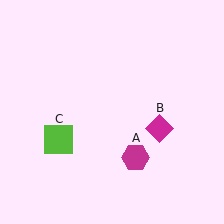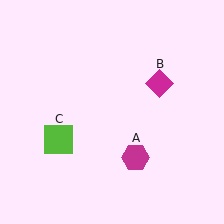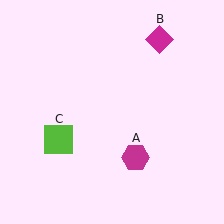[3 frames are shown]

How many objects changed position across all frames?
1 object changed position: magenta diamond (object B).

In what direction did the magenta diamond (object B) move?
The magenta diamond (object B) moved up.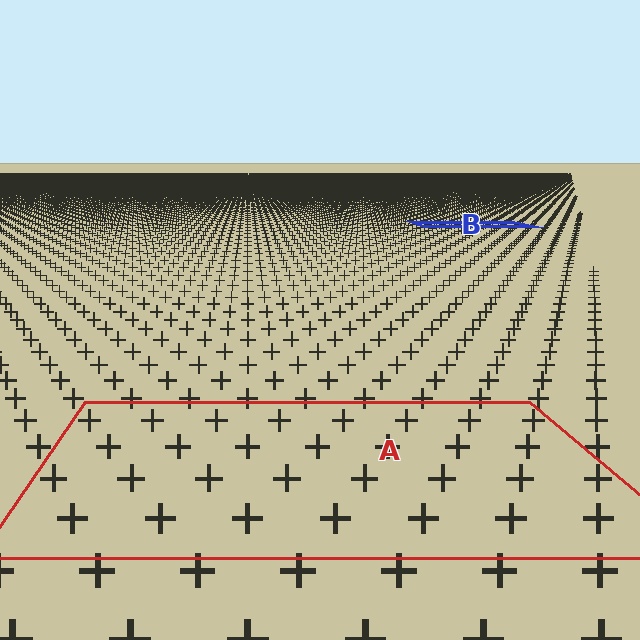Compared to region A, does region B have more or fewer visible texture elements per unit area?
Region B has more texture elements per unit area — they are packed more densely because it is farther away.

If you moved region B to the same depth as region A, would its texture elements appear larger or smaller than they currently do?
They would appear larger. At a closer depth, the same texture elements are projected at a bigger on-screen size.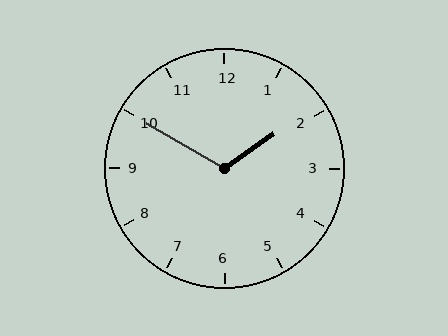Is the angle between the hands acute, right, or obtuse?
It is obtuse.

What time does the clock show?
1:50.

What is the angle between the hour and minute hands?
Approximately 115 degrees.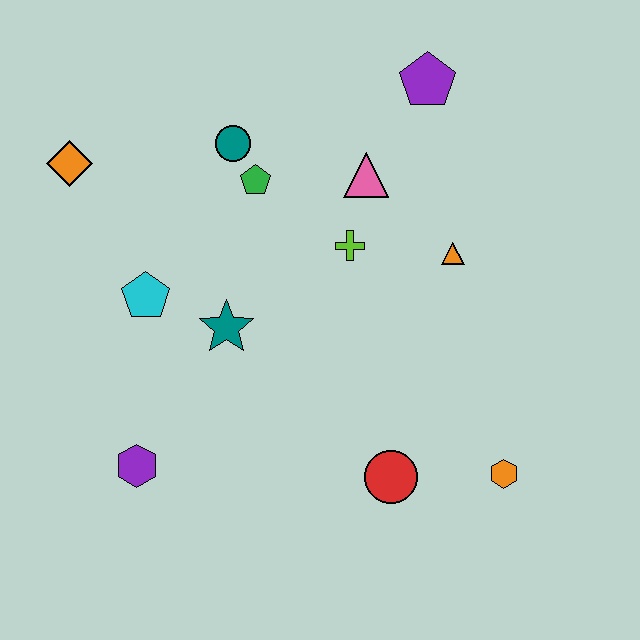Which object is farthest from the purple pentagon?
The purple hexagon is farthest from the purple pentagon.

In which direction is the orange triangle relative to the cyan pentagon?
The orange triangle is to the right of the cyan pentagon.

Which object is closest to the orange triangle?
The lime cross is closest to the orange triangle.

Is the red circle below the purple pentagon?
Yes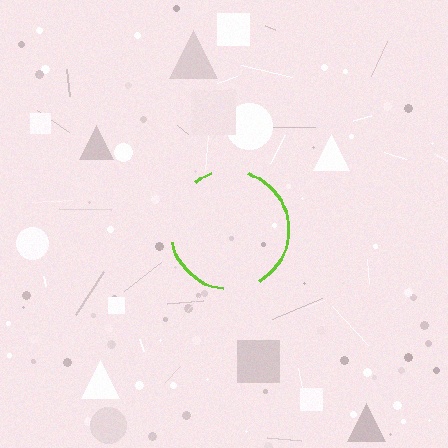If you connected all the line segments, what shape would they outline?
They would outline a circle.